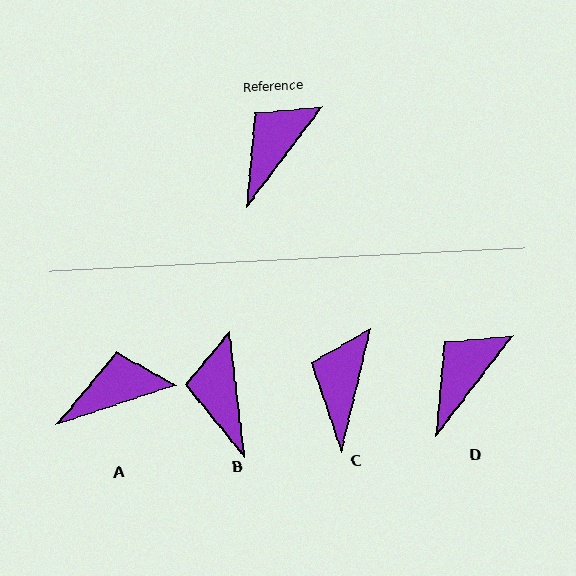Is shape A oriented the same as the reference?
No, it is off by about 34 degrees.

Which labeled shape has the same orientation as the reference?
D.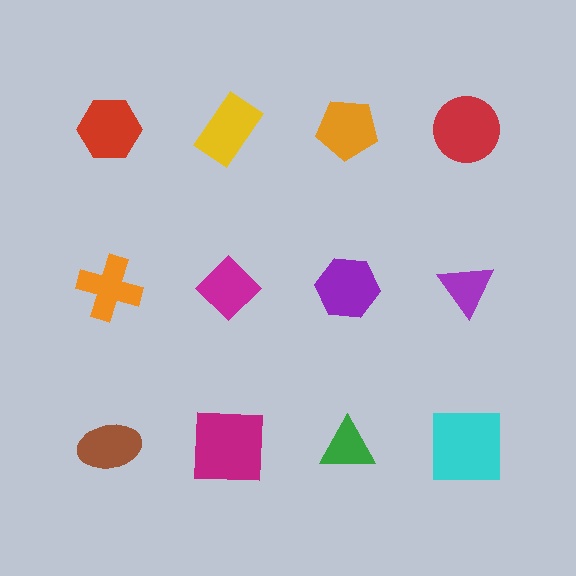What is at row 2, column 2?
A magenta diamond.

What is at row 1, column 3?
An orange pentagon.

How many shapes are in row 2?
4 shapes.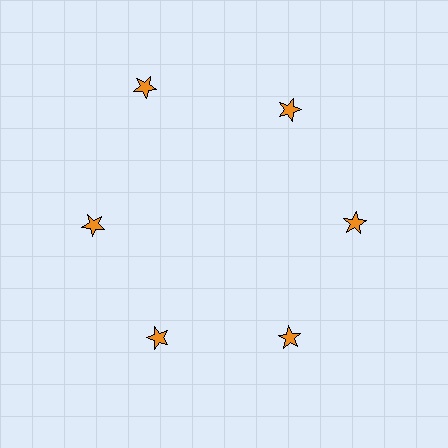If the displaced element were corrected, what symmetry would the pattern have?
It would have 6-fold rotational symmetry — the pattern would map onto itself every 60 degrees.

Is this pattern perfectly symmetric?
No. The 6 orange stars are arranged in a ring, but one element near the 11 o'clock position is pushed outward from the center, breaking the 6-fold rotational symmetry.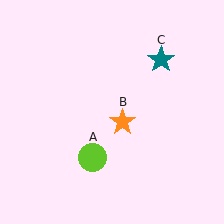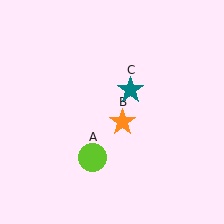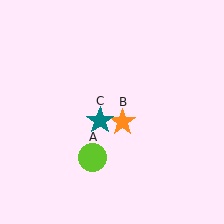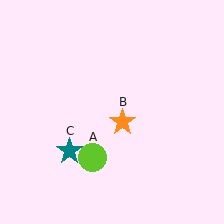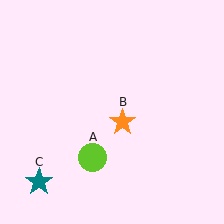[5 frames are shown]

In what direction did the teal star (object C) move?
The teal star (object C) moved down and to the left.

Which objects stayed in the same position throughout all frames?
Lime circle (object A) and orange star (object B) remained stationary.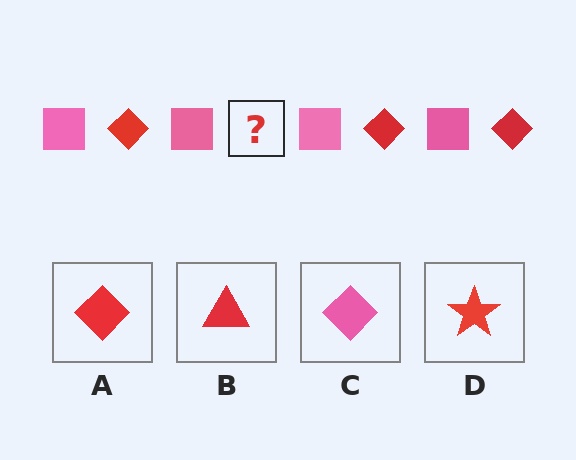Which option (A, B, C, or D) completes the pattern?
A.